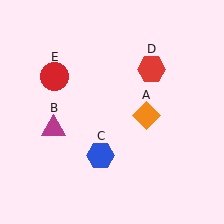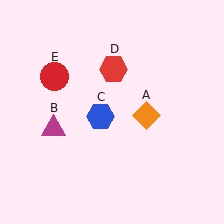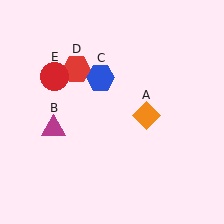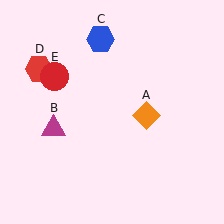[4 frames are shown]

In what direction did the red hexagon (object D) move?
The red hexagon (object D) moved left.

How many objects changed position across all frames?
2 objects changed position: blue hexagon (object C), red hexagon (object D).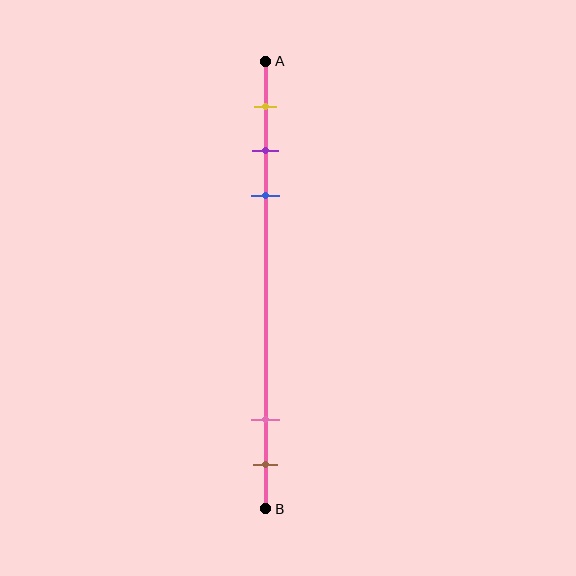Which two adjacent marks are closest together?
The purple and blue marks are the closest adjacent pair.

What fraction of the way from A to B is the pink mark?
The pink mark is approximately 80% (0.8) of the way from A to B.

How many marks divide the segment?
There are 5 marks dividing the segment.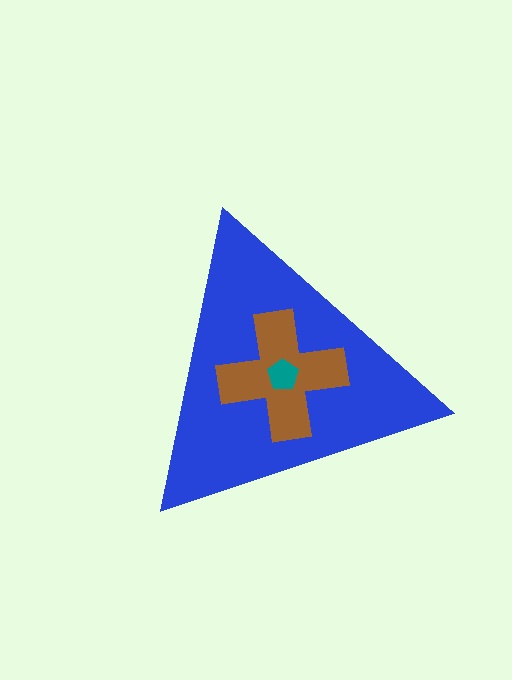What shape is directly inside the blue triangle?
The brown cross.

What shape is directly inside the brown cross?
The teal pentagon.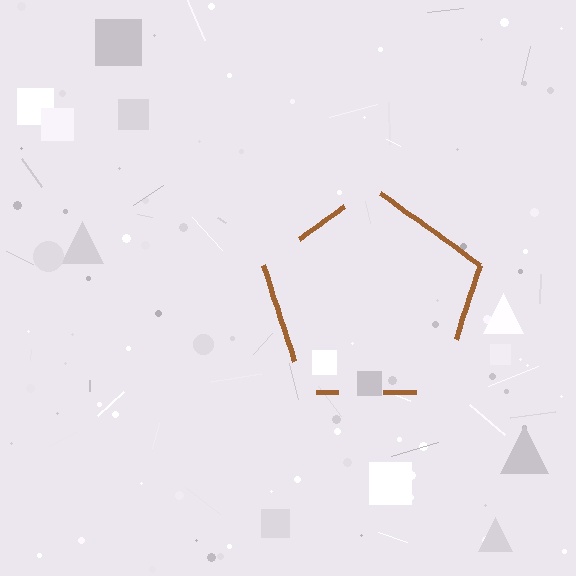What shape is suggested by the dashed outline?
The dashed outline suggests a pentagon.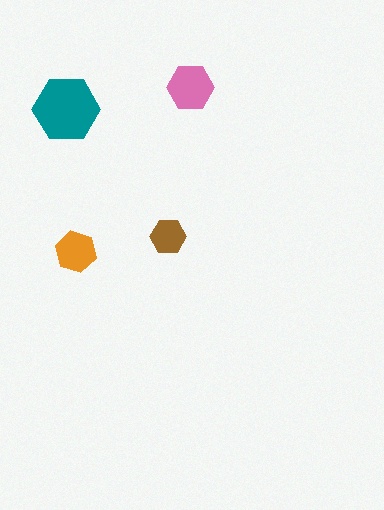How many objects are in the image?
There are 4 objects in the image.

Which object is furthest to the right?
The pink hexagon is rightmost.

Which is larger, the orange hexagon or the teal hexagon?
The teal one.